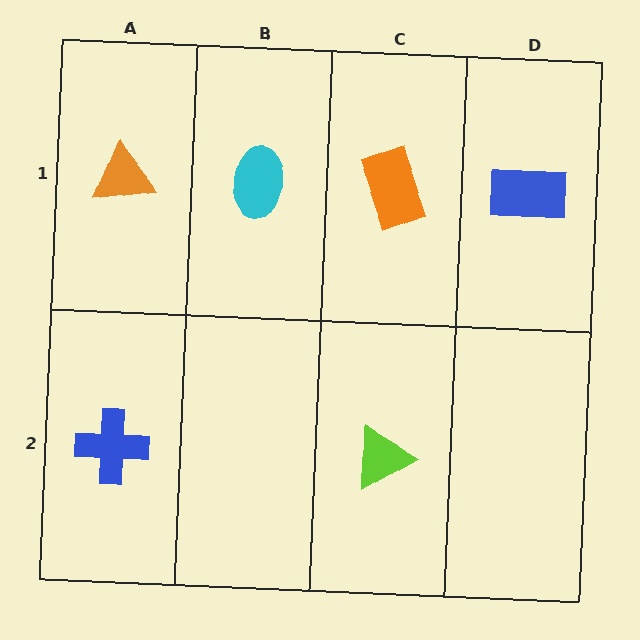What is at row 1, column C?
An orange rectangle.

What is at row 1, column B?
A cyan ellipse.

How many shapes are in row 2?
2 shapes.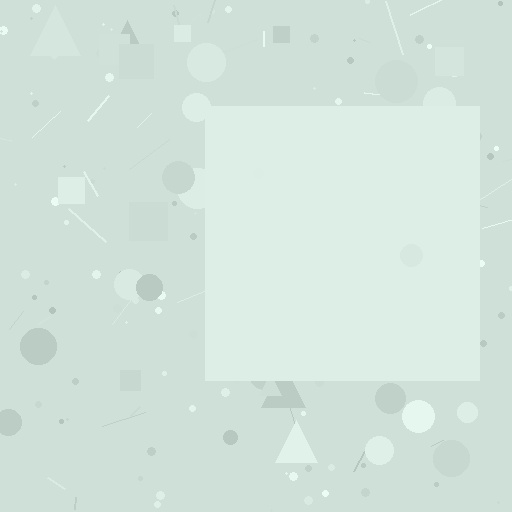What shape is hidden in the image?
A square is hidden in the image.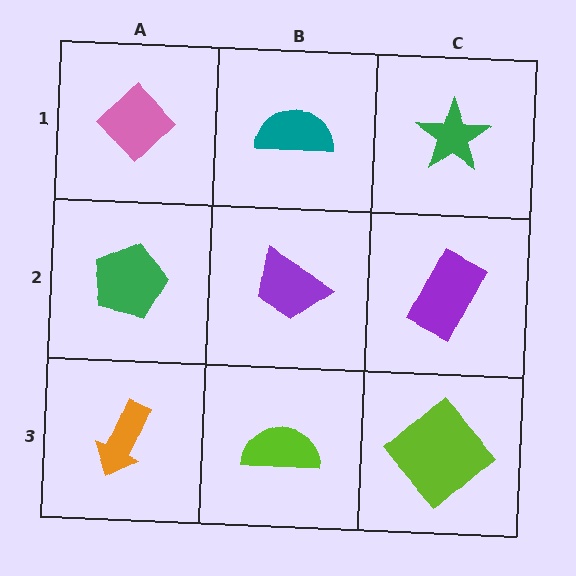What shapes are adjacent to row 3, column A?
A green pentagon (row 2, column A), a lime semicircle (row 3, column B).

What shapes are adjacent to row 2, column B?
A teal semicircle (row 1, column B), a lime semicircle (row 3, column B), a green pentagon (row 2, column A), a purple rectangle (row 2, column C).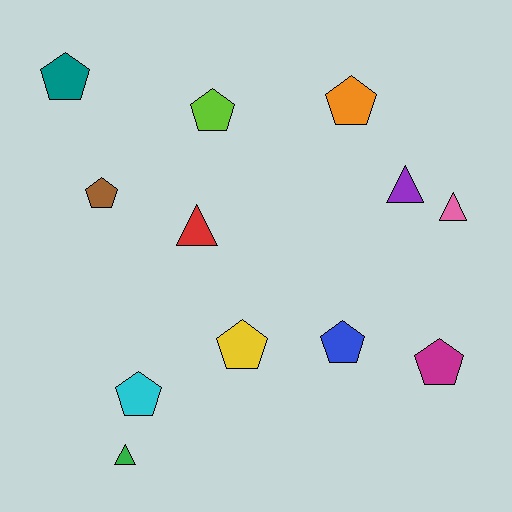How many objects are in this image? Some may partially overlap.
There are 12 objects.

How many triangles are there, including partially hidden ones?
There are 4 triangles.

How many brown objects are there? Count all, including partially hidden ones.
There is 1 brown object.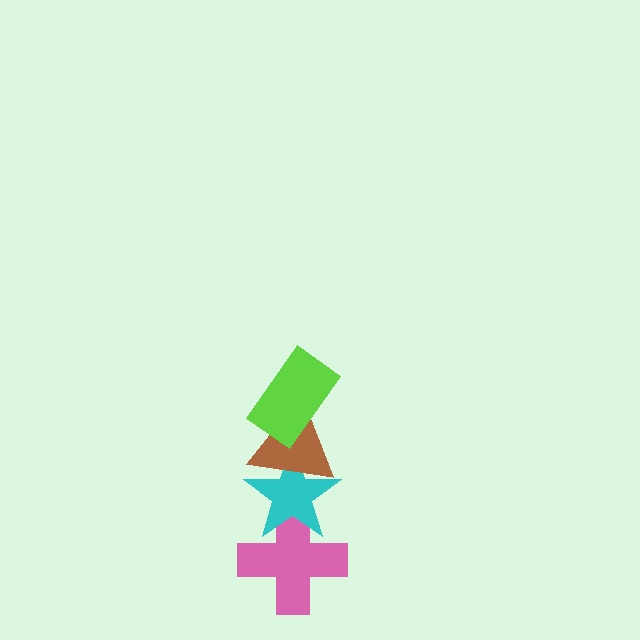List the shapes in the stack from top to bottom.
From top to bottom: the lime rectangle, the brown triangle, the cyan star, the pink cross.